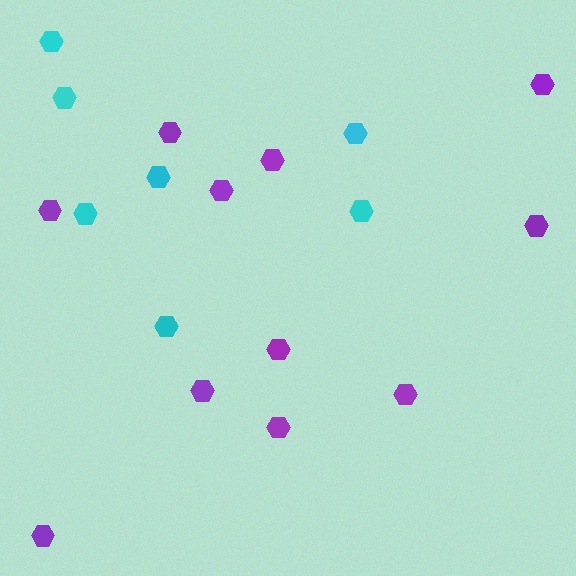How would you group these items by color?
There are 2 groups: one group of cyan hexagons (7) and one group of purple hexagons (11).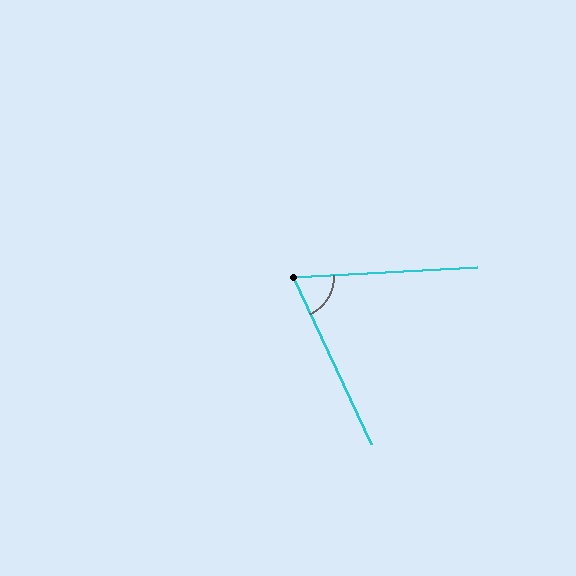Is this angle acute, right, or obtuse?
It is acute.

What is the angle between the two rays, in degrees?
Approximately 68 degrees.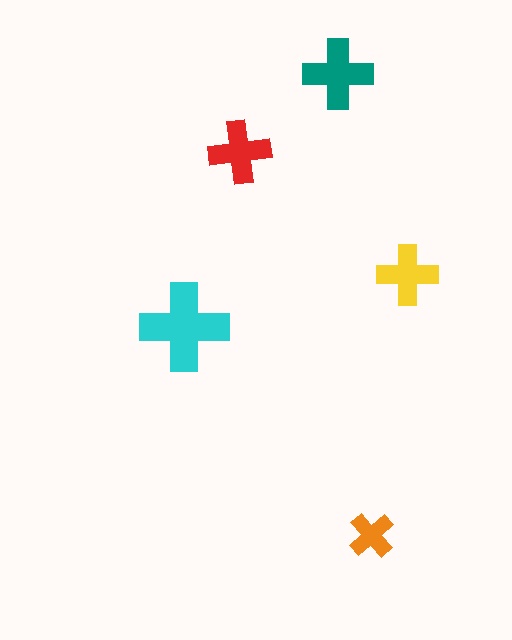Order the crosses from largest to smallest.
the cyan one, the teal one, the red one, the yellow one, the orange one.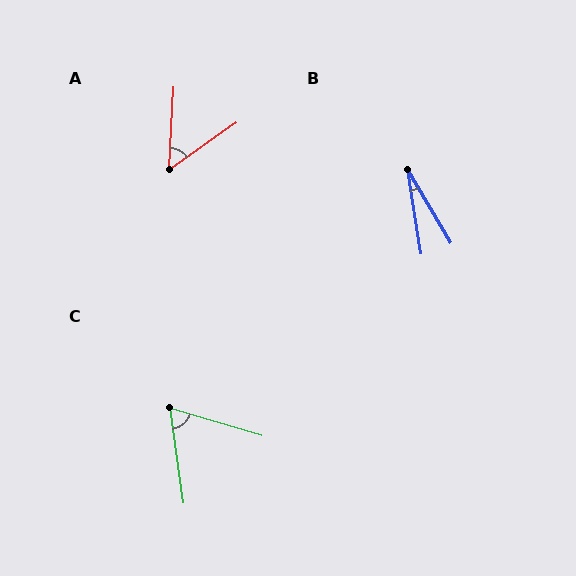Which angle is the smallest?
B, at approximately 21 degrees.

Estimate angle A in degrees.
Approximately 51 degrees.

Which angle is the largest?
C, at approximately 65 degrees.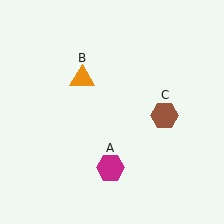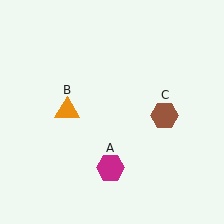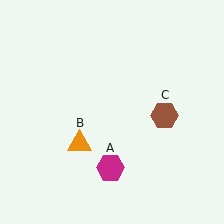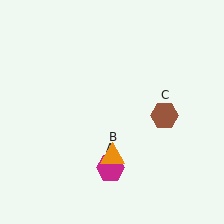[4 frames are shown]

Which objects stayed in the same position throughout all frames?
Magenta hexagon (object A) and brown hexagon (object C) remained stationary.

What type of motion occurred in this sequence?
The orange triangle (object B) rotated counterclockwise around the center of the scene.